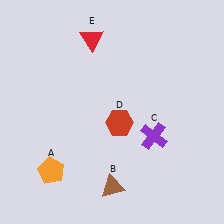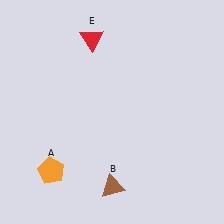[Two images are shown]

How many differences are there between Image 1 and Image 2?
There are 2 differences between the two images.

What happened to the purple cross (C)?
The purple cross (C) was removed in Image 2. It was in the bottom-right area of Image 1.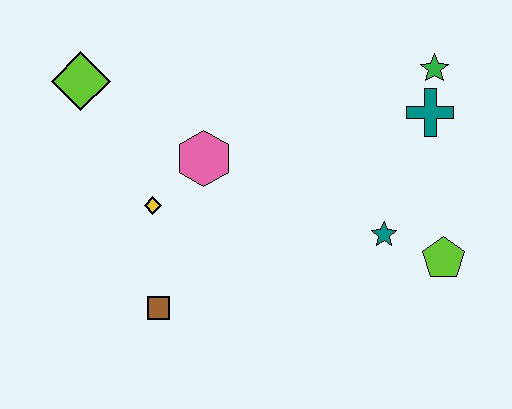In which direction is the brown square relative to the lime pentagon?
The brown square is to the left of the lime pentagon.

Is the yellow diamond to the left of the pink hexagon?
Yes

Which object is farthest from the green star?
The brown square is farthest from the green star.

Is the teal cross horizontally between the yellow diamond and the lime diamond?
No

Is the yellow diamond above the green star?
No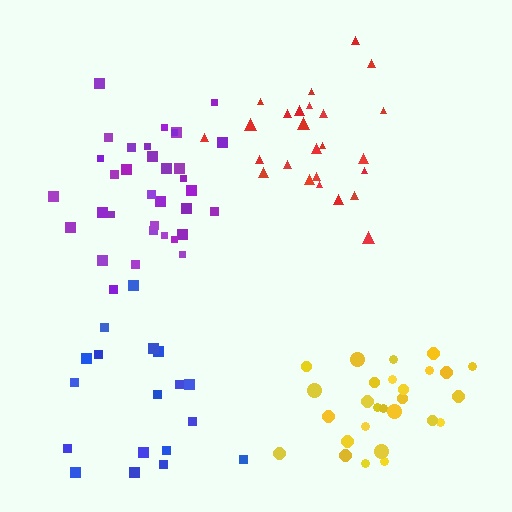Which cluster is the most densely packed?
Yellow.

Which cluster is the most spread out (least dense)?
Blue.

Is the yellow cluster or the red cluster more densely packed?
Yellow.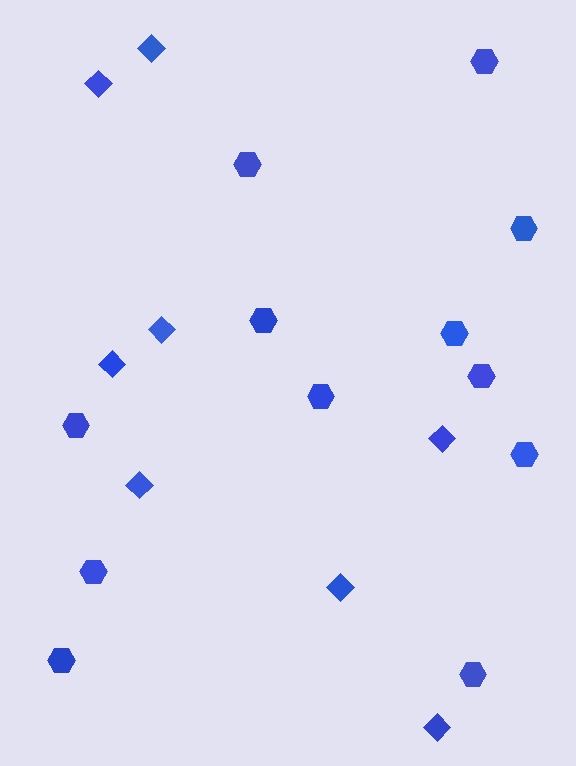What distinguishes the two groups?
There are 2 groups: one group of diamonds (8) and one group of hexagons (12).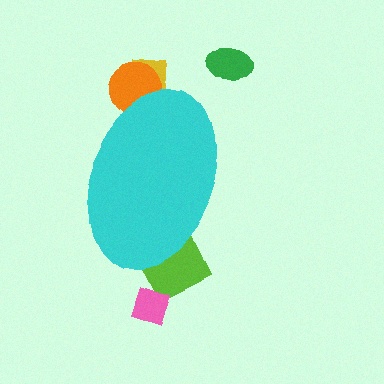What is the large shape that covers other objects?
A cyan ellipse.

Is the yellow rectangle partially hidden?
Yes, the yellow rectangle is partially hidden behind the cyan ellipse.